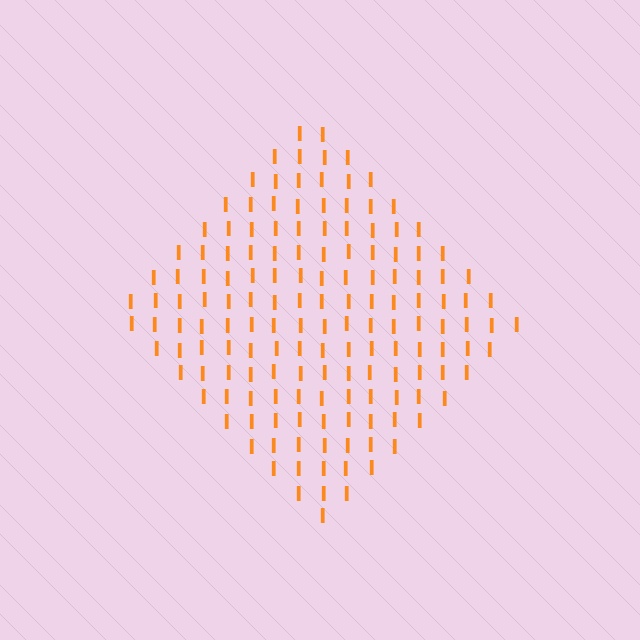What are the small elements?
The small elements are letter I's.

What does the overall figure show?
The overall figure shows a diamond.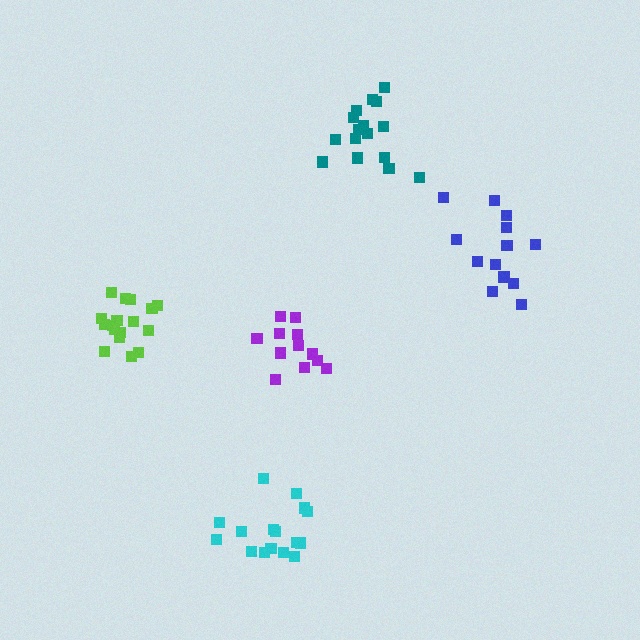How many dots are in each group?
Group 1: 16 dots, Group 2: 13 dots, Group 3: 12 dots, Group 4: 17 dots, Group 5: 16 dots (74 total).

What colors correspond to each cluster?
The clusters are colored: cyan, blue, purple, lime, teal.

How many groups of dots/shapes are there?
There are 5 groups.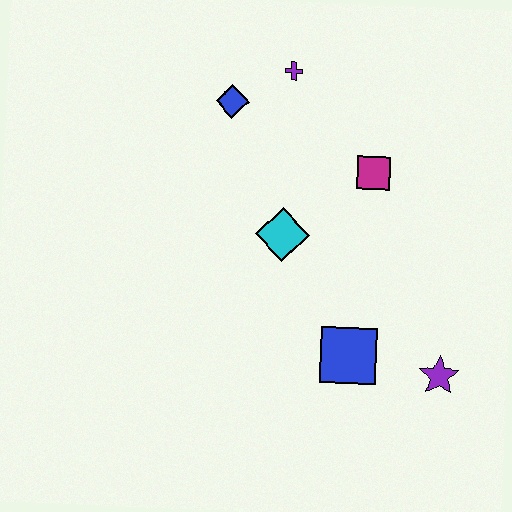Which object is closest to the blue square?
The purple star is closest to the blue square.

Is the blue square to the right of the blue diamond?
Yes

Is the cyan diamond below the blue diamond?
Yes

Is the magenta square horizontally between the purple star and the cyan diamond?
Yes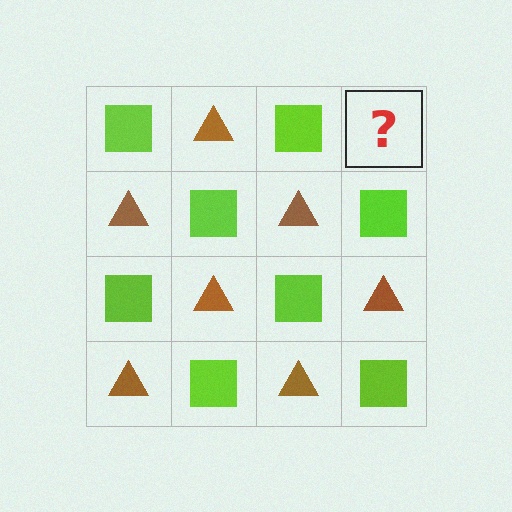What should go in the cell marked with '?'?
The missing cell should contain a brown triangle.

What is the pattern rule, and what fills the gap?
The rule is that it alternates lime square and brown triangle in a checkerboard pattern. The gap should be filled with a brown triangle.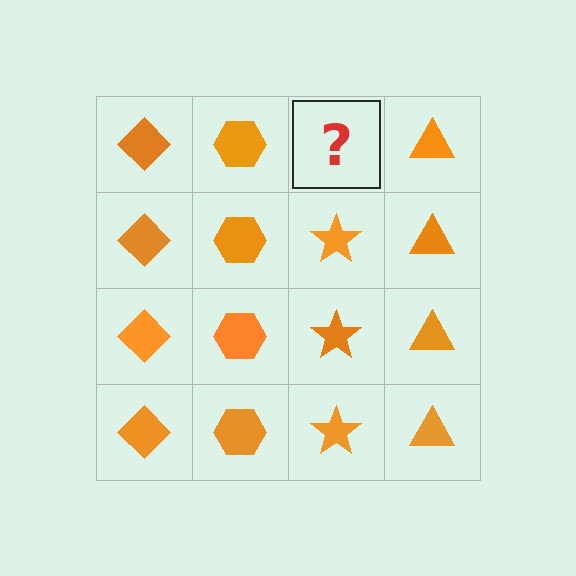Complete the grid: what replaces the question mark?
The question mark should be replaced with an orange star.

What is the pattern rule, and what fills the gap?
The rule is that each column has a consistent shape. The gap should be filled with an orange star.